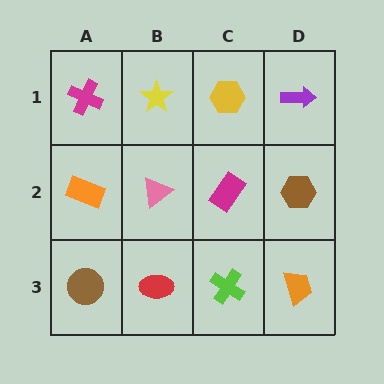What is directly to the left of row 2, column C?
A pink triangle.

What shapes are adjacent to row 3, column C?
A magenta rectangle (row 2, column C), a red ellipse (row 3, column B), an orange trapezoid (row 3, column D).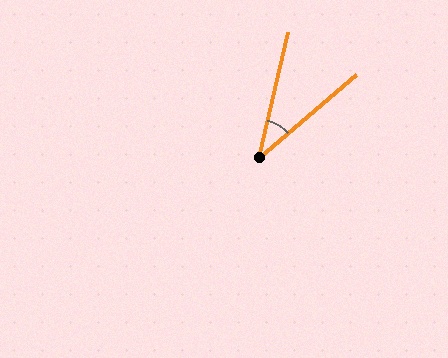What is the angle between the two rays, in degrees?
Approximately 36 degrees.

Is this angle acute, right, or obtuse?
It is acute.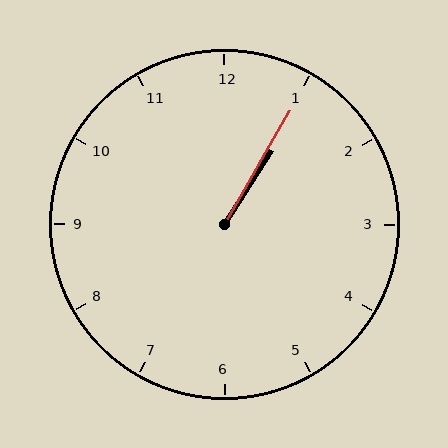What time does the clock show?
1:05.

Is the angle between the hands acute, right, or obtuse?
It is acute.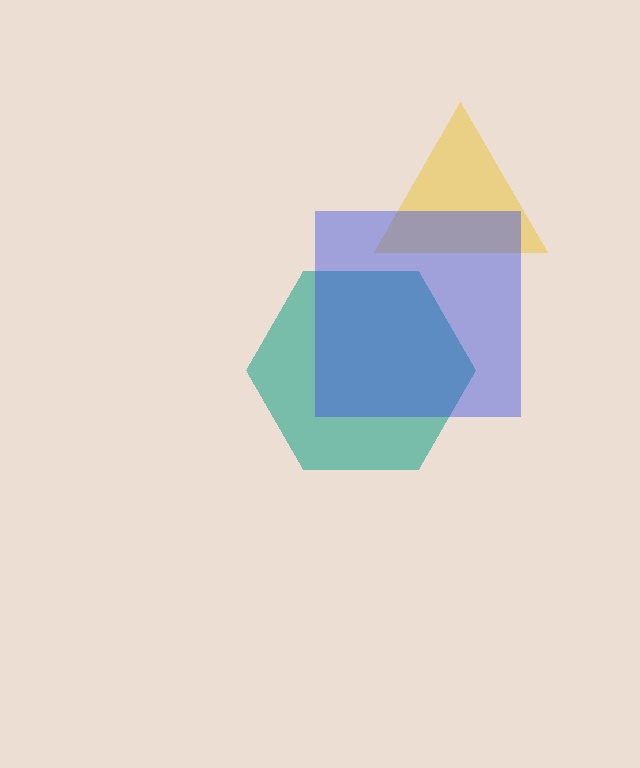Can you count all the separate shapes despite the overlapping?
Yes, there are 3 separate shapes.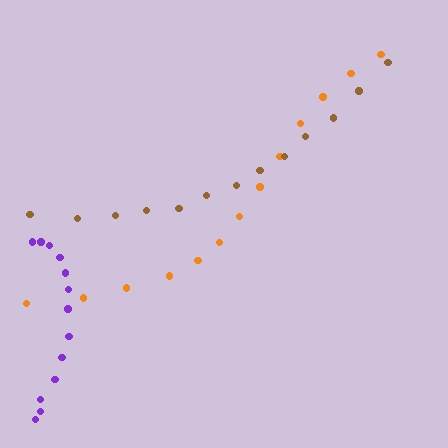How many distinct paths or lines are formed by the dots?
There are 3 distinct paths.